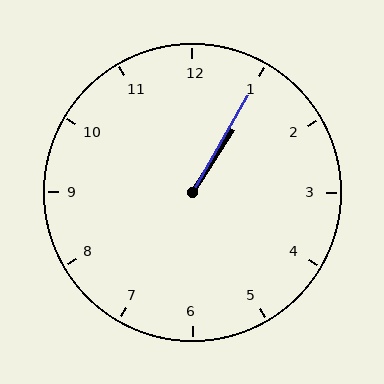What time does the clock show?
1:05.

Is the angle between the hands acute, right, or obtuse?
It is acute.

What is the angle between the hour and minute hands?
Approximately 2 degrees.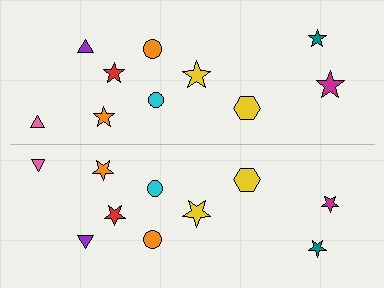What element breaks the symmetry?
The magenta star on the bottom side has a different size than its mirror counterpart.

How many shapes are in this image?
There are 20 shapes in this image.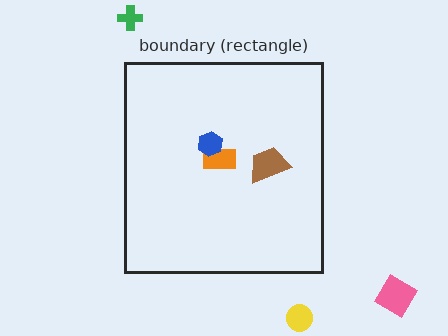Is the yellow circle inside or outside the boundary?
Outside.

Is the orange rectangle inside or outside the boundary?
Inside.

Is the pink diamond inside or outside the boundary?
Outside.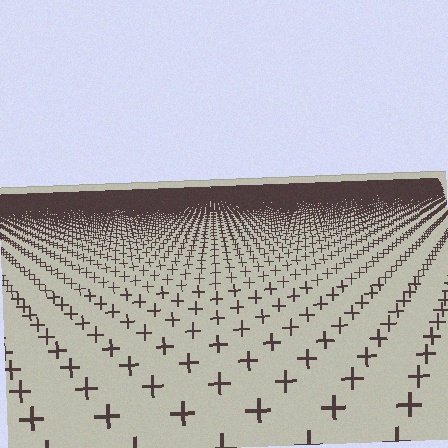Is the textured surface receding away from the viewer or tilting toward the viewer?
The surface is receding away from the viewer. Texture elements get smaller and denser toward the top.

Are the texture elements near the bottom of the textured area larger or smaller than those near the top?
Larger. Near the bottom, elements are closer to the viewer and appear at a bigger on-screen size.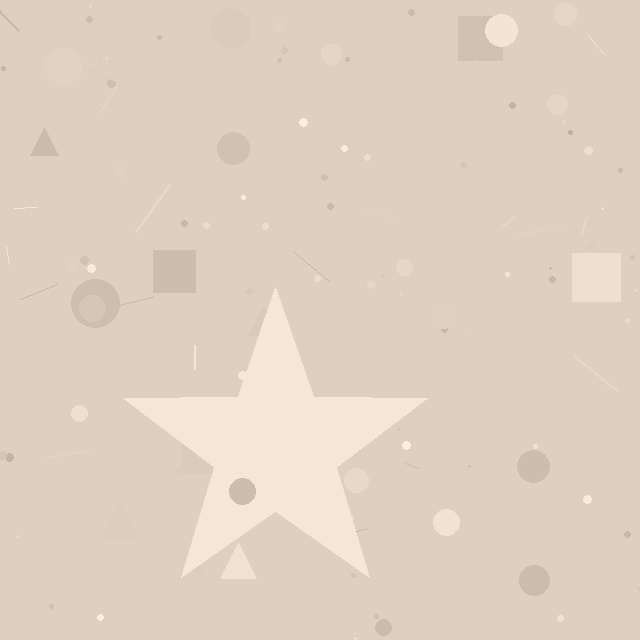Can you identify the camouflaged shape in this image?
The camouflaged shape is a star.